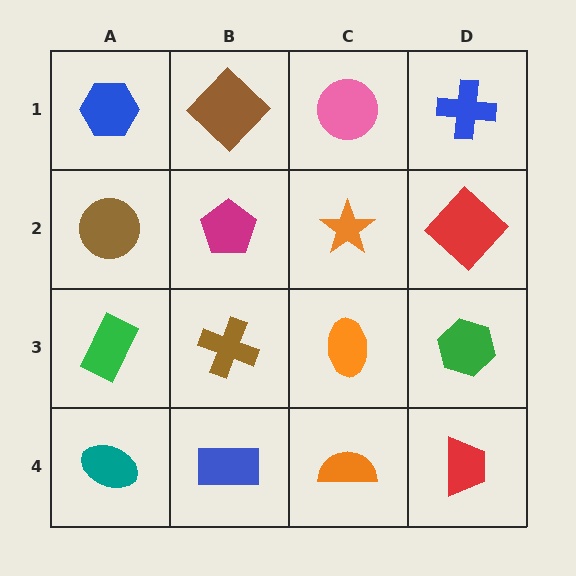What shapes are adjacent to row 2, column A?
A blue hexagon (row 1, column A), a green rectangle (row 3, column A), a magenta pentagon (row 2, column B).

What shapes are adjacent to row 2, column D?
A blue cross (row 1, column D), a green hexagon (row 3, column D), an orange star (row 2, column C).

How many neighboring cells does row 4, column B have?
3.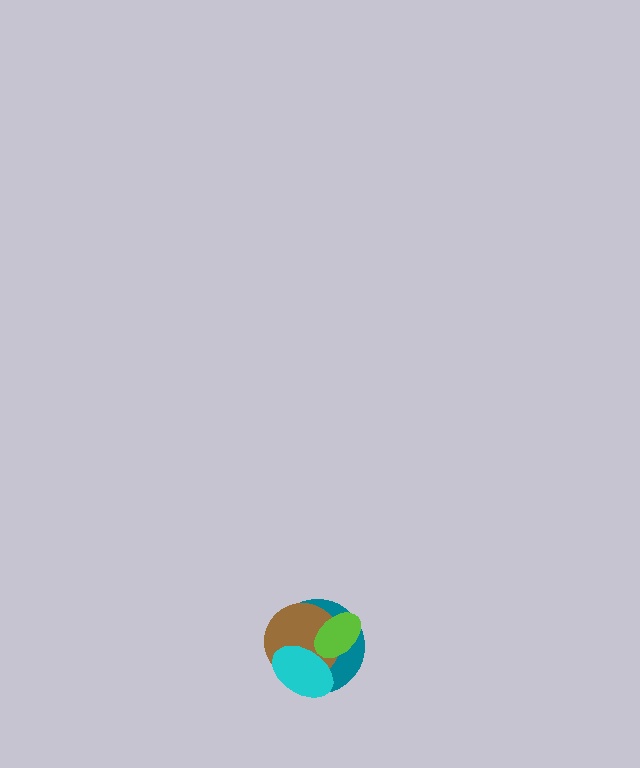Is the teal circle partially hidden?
Yes, it is partially covered by another shape.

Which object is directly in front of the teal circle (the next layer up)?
The brown circle is directly in front of the teal circle.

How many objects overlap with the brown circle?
3 objects overlap with the brown circle.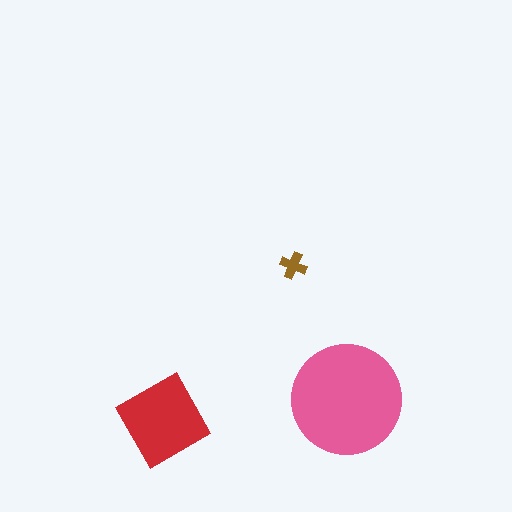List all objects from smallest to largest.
The brown cross, the red diamond, the pink circle.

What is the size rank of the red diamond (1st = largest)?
2nd.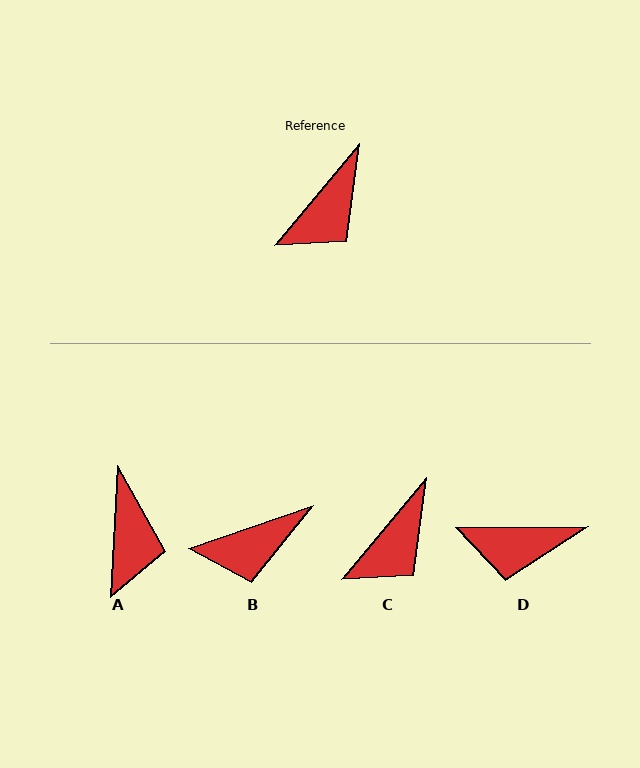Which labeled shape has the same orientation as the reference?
C.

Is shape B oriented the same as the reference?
No, it is off by about 31 degrees.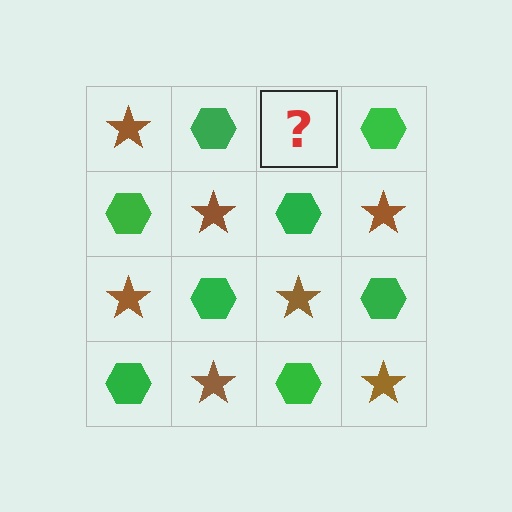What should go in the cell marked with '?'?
The missing cell should contain a brown star.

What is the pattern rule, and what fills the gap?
The rule is that it alternates brown star and green hexagon in a checkerboard pattern. The gap should be filled with a brown star.